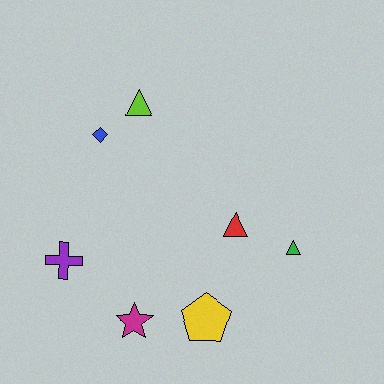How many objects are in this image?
There are 7 objects.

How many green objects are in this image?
There is 1 green object.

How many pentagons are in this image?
There is 1 pentagon.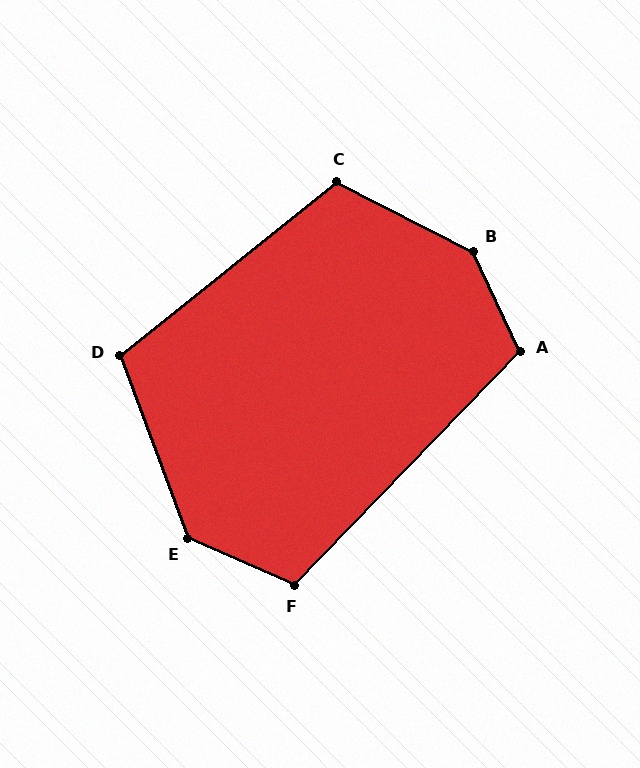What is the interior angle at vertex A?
Approximately 111 degrees (obtuse).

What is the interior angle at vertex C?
Approximately 114 degrees (obtuse).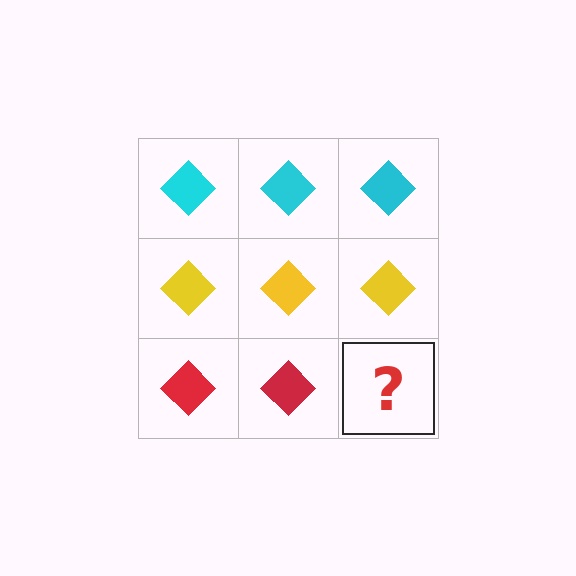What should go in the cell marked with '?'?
The missing cell should contain a red diamond.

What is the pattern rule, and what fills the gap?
The rule is that each row has a consistent color. The gap should be filled with a red diamond.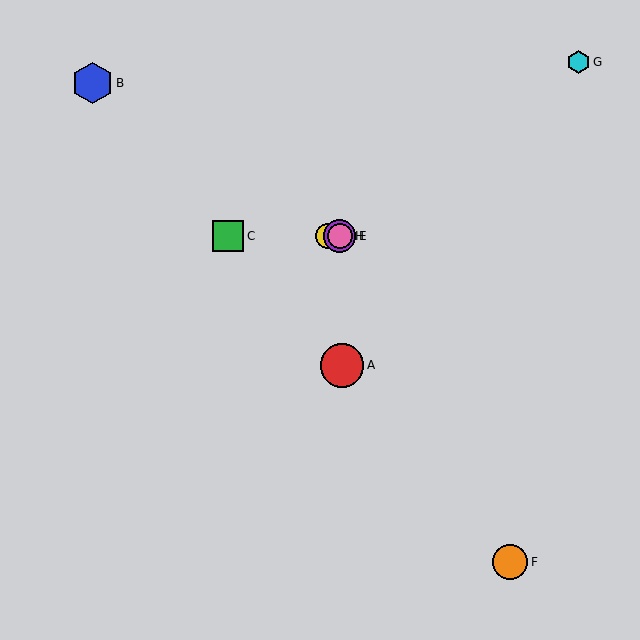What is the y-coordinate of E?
Object E is at y≈236.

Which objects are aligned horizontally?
Objects C, D, E, H are aligned horizontally.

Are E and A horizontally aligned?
No, E is at y≈236 and A is at y≈365.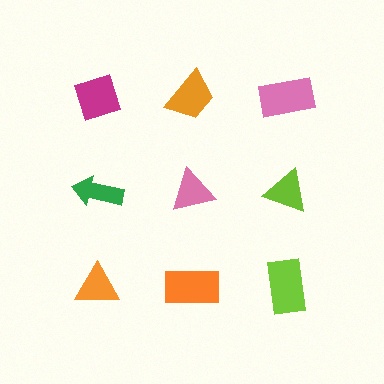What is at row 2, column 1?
A green arrow.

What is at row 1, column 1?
A magenta diamond.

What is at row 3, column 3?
A lime rectangle.